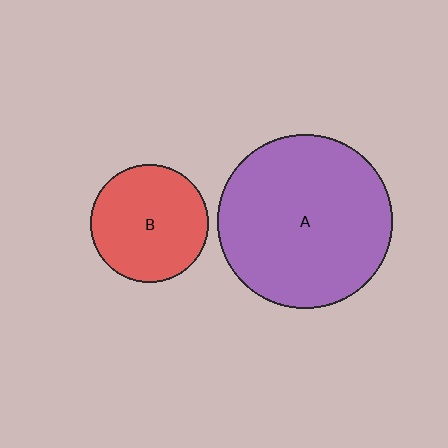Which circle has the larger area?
Circle A (purple).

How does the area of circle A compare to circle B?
Approximately 2.2 times.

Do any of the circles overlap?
No, none of the circles overlap.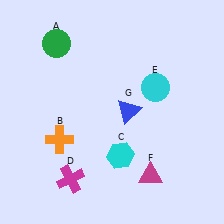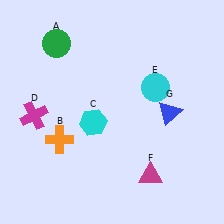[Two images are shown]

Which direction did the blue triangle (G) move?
The blue triangle (G) moved right.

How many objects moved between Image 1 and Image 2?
3 objects moved between the two images.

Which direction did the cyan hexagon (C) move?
The cyan hexagon (C) moved up.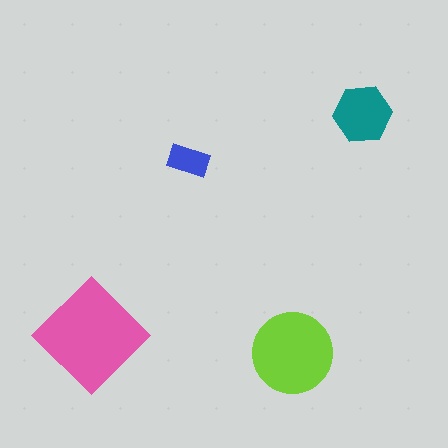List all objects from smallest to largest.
The blue rectangle, the teal hexagon, the lime circle, the pink diamond.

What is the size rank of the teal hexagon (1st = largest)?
3rd.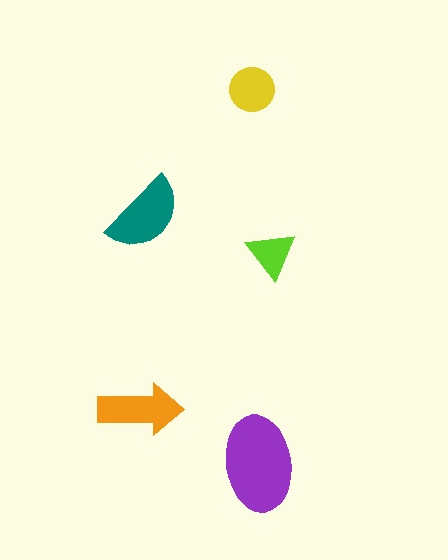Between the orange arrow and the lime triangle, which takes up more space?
The orange arrow.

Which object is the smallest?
The lime triangle.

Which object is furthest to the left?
The orange arrow is leftmost.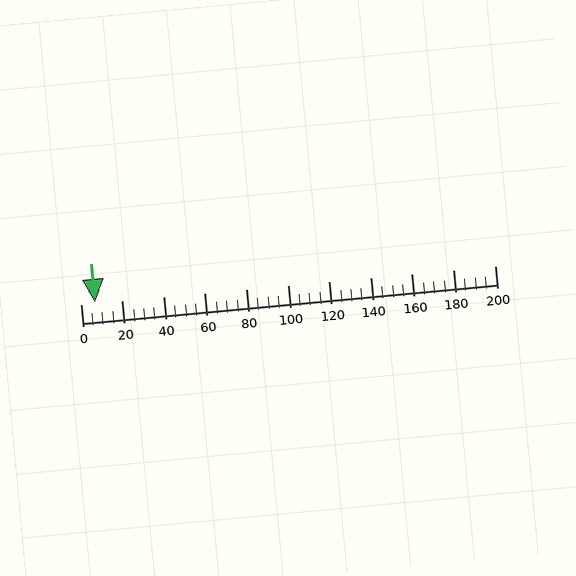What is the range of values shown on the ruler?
The ruler shows values from 0 to 200.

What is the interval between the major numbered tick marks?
The major tick marks are spaced 20 units apart.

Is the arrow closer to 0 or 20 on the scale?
The arrow is closer to 0.